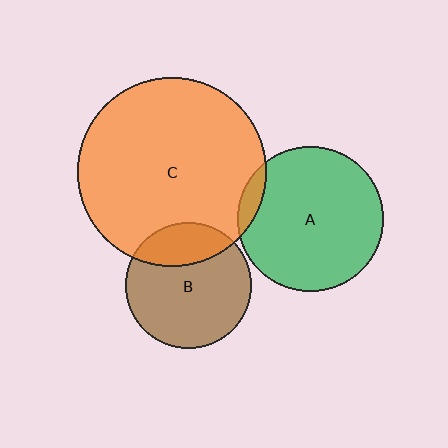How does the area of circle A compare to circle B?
Approximately 1.3 times.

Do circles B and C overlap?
Yes.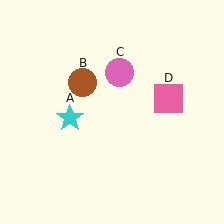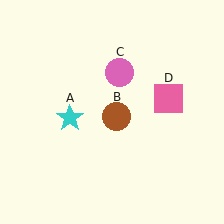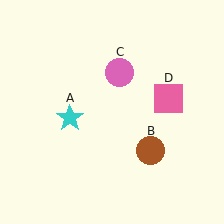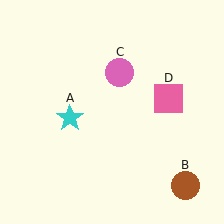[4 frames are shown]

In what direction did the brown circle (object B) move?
The brown circle (object B) moved down and to the right.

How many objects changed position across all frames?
1 object changed position: brown circle (object B).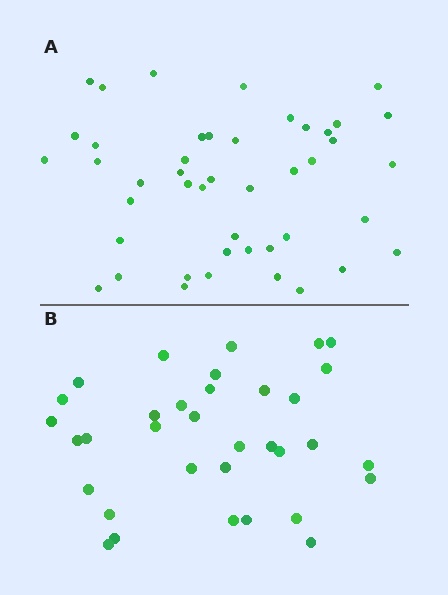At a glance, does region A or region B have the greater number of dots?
Region A (the top region) has more dots.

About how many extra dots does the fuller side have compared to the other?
Region A has roughly 12 or so more dots than region B.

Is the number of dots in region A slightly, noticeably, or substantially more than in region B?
Region A has noticeably more, but not dramatically so. The ratio is roughly 1.3 to 1.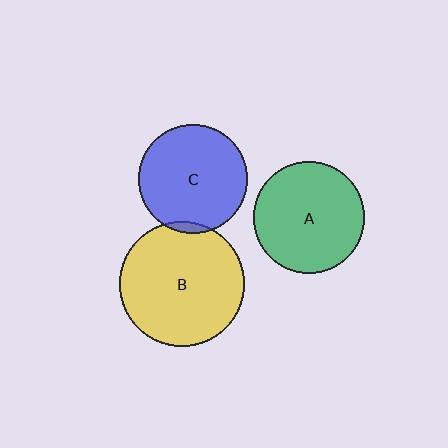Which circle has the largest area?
Circle B (yellow).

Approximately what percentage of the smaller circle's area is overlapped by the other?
Approximately 5%.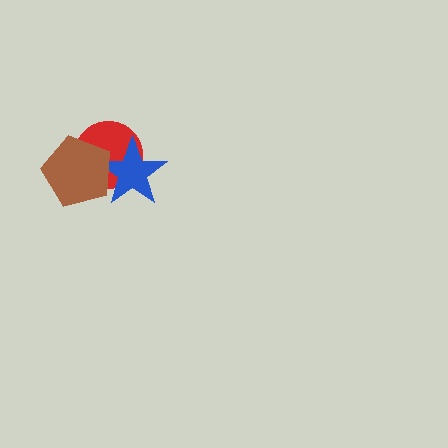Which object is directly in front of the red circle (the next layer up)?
The blue star is directly in front of the red circle.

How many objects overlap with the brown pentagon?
2 objects overlap with the brown pentagon.